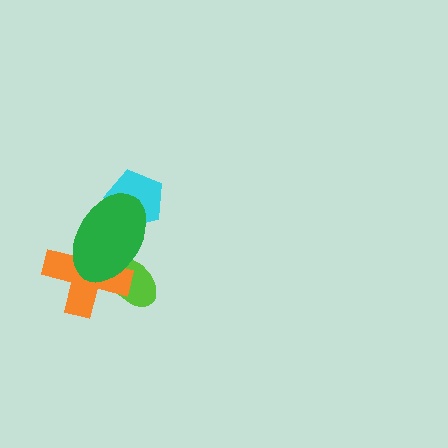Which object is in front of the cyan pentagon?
The green ellipse is in front of the cyan pentagon.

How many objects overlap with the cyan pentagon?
1 object overlaps with the cyan pentagon.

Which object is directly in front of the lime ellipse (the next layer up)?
The orange cross is directly in front of the lime ellipse.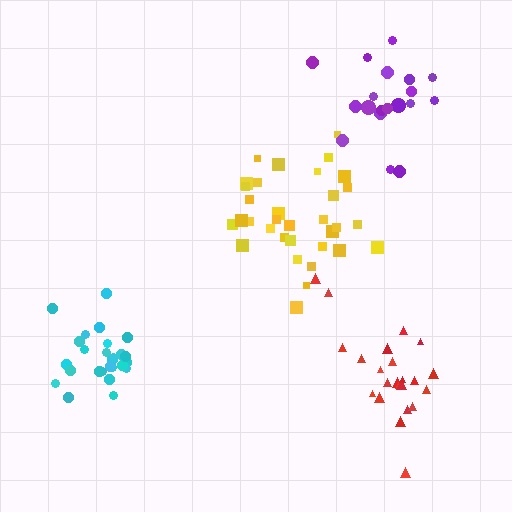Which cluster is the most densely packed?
Cyan.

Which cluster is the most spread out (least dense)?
Red.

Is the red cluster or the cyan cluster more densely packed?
Cyan.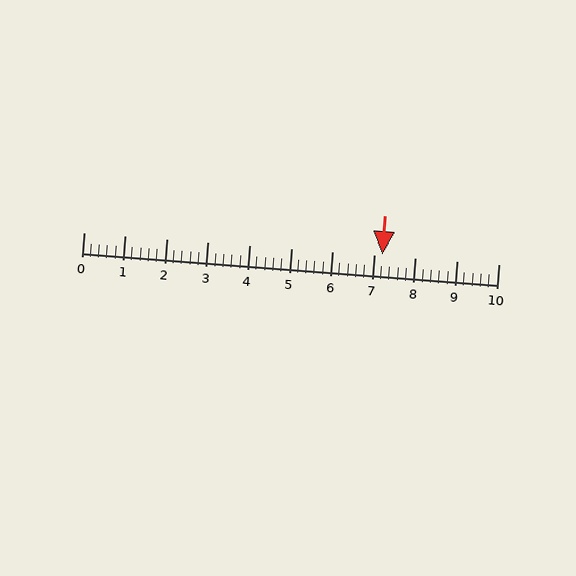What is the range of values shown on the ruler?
The ruler shows values from 0 to 10.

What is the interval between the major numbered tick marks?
The major tick marks are spaced 1 units apart.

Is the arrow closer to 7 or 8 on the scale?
The arrow is closer to 7.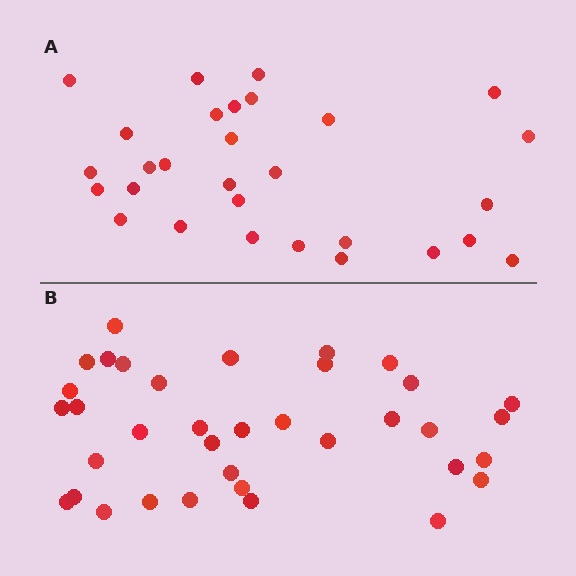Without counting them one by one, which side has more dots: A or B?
Region B (the bottom region) has more dots.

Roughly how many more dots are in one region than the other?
Region B has roughly 8 or so more dots than region A.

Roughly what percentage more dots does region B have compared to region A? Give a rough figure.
About 25% more.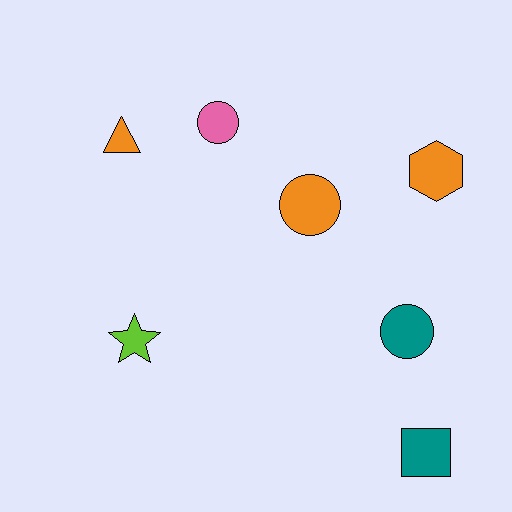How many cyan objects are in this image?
There are no cyan objects.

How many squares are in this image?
There is 1 square.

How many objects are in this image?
There are 7 objects.